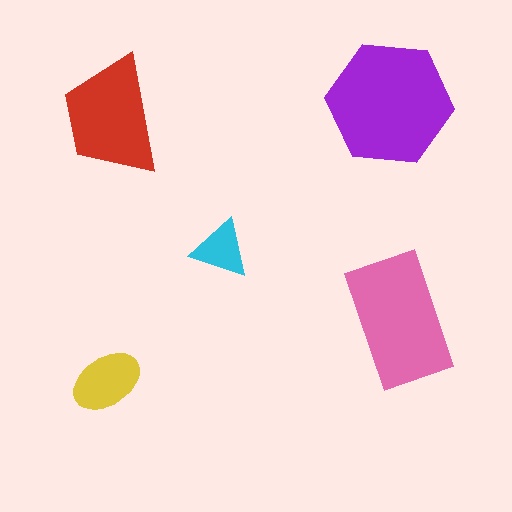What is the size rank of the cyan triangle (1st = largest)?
5th.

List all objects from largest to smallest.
The purple hexagon, the pink rectangle, the red trapezoid, the yellow ellipse, the cyan triangle.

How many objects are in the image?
There are 5 objects in the image.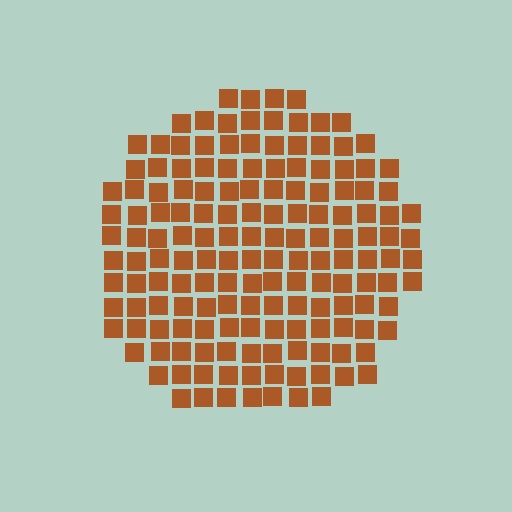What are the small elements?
The small elements are squares.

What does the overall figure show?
The overall figure shows a circle.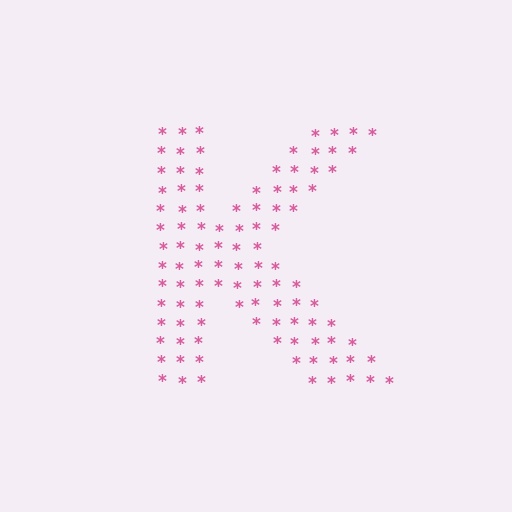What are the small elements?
The small elements are asterisks.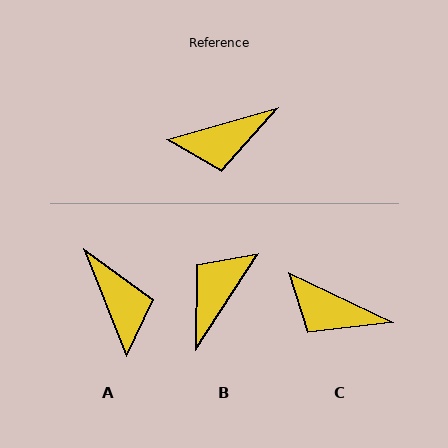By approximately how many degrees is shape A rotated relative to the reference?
Approximately 95 degrees counter-clockwise.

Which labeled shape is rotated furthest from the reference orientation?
B, about 139 degrees away.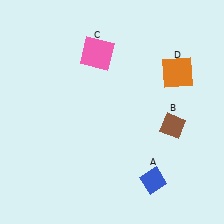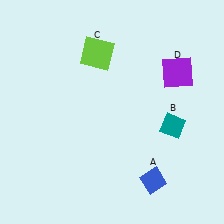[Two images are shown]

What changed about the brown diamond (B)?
In Image 1, B is brown. In Image 2, it changed to teal.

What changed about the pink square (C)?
In Image 1, C is pink. In Image 2, it changed to lime.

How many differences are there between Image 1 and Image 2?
There are 3 differences between the two images.